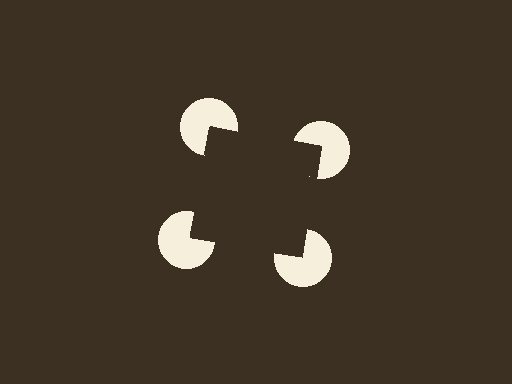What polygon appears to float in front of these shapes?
An illusory square — its edges are inferred from the aligned wedge cuts in the pac-man discs, not physically drawn.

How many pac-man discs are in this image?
There are 4 — one at each vertex of the illusory square.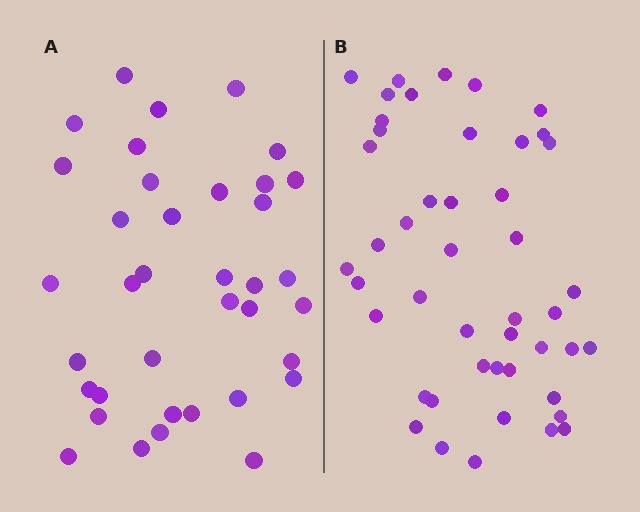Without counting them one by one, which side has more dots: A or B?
Region B (the right region) has more dots.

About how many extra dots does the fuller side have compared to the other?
Region B has roughly 8 or so more dots than region A.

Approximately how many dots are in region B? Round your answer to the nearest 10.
About 50 dots. (The exact count is 46, which rounds to 50.)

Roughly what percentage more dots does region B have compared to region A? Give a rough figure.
About 25% more.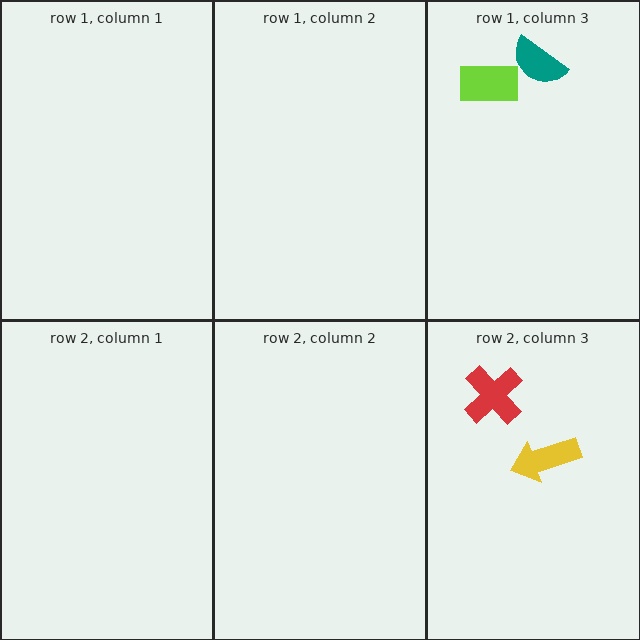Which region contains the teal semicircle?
The row 1, column 3 region.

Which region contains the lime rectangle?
The row 1, column 3 region.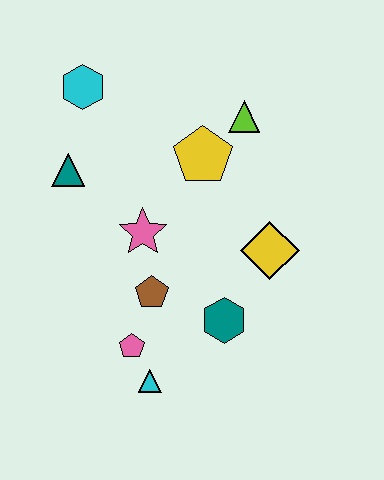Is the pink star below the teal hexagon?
No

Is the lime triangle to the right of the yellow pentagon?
Yes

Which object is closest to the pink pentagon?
The cyan triangle is closest to the pink pentagon.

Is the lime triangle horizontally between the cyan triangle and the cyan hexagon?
No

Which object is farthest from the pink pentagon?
The cyan hexagon is farthest from the pink pentagon.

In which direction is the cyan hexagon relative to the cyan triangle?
The cyan hexagon is above the cyan triangle.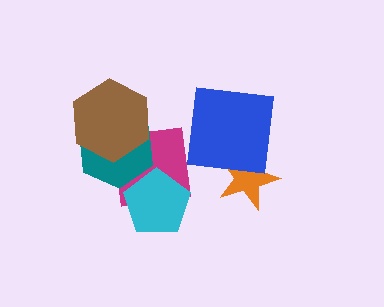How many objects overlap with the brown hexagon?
2 objects overlap with the brown hexagon.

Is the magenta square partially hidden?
Yes, it is partially covered by another shape.